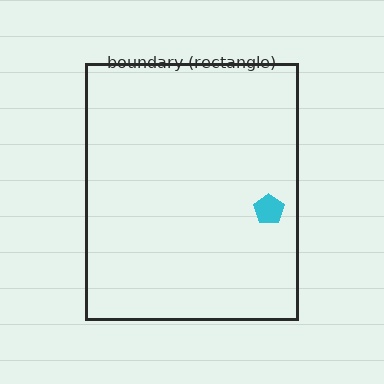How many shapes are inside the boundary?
1 inside, 0 outside.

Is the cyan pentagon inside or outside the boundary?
Inside.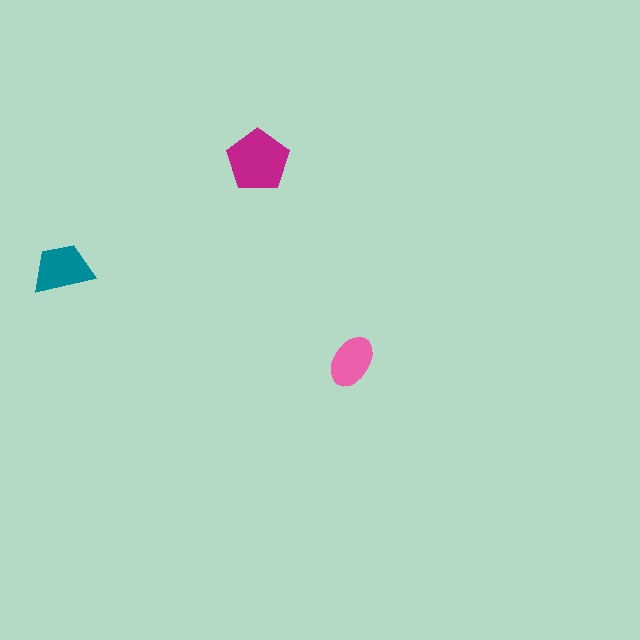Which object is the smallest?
The pink ellipse.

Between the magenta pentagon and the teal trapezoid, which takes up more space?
The magenta pentagon.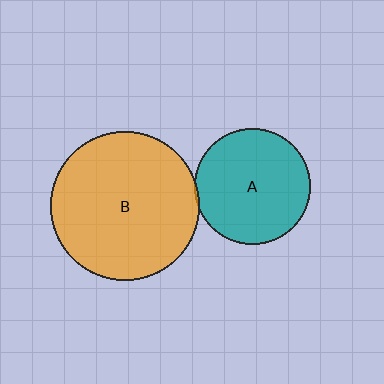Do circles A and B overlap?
Yes.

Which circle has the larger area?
Circle B (orange).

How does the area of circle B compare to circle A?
Approximately 1.6 times.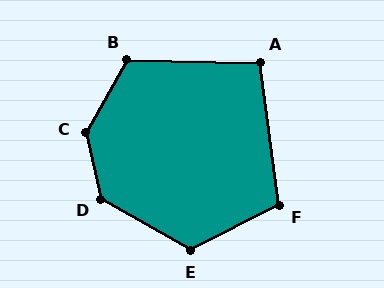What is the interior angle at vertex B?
Approximately 118 degrees (obtuse).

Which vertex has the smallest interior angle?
A, at approximately 98 degrees.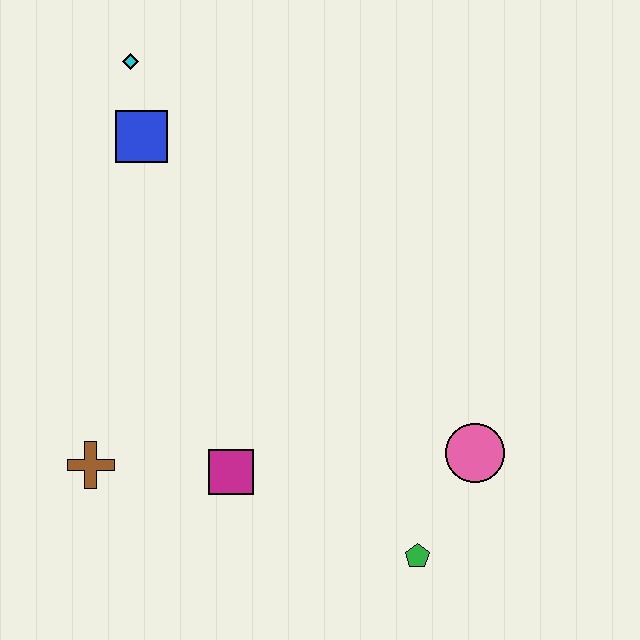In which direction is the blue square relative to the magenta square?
The blue square is above the magenta square.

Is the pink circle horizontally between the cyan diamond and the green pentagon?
No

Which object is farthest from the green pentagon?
The cyan diamond is farthest from the green pentagon.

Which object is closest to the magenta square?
The brown cross is closest to the magenta square.